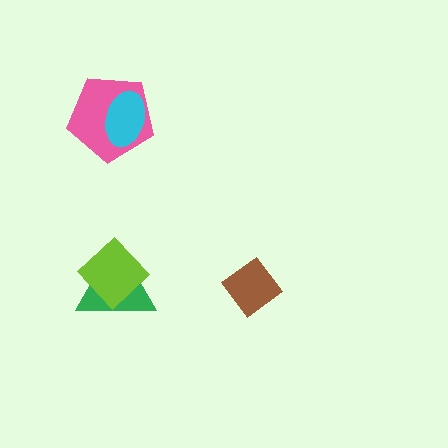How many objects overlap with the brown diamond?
0 objects overlap with the brown diamond.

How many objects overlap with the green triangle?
1 object overlaps with the green triangle.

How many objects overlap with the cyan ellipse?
1 object overlaps with the cyan ellipse.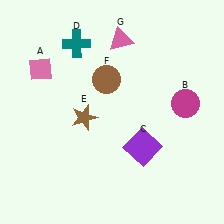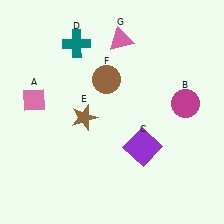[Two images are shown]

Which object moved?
The pink diamond (A) moved down.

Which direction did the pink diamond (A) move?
The pink diamond (A) moved down.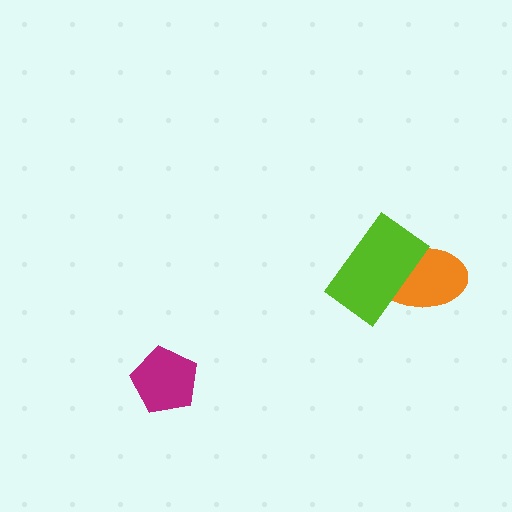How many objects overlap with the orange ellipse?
1 object overlaps with the orange ellipse.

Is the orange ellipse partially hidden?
Yes, it is partially covered by another shape.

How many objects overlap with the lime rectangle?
1 object overlaps with the lime rectangle.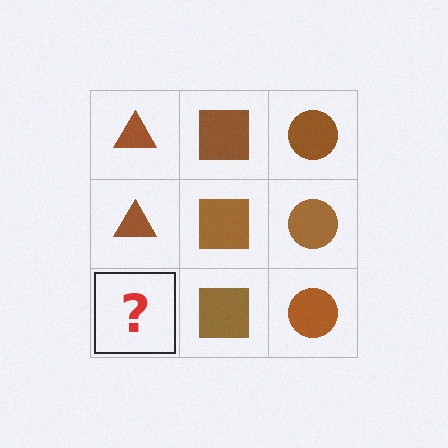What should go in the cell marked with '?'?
The missing cell should contain a brown triangle.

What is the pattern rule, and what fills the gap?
The rule is that each column has a consistent shape. The gap should be filled with a brown triangle.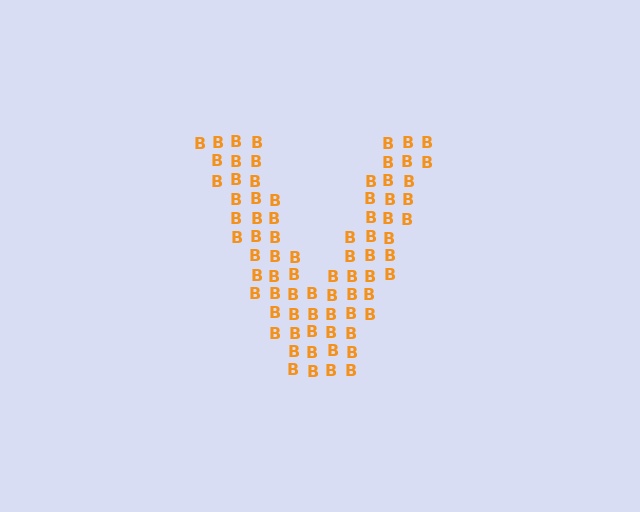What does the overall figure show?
The overall figure shows the letter V.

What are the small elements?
The small elements are letter B's.